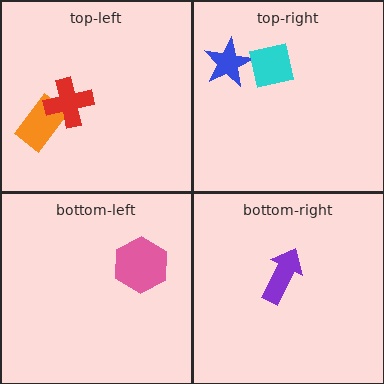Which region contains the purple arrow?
The bottom-right region.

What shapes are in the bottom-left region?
The pink hexagon.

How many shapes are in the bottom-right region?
1.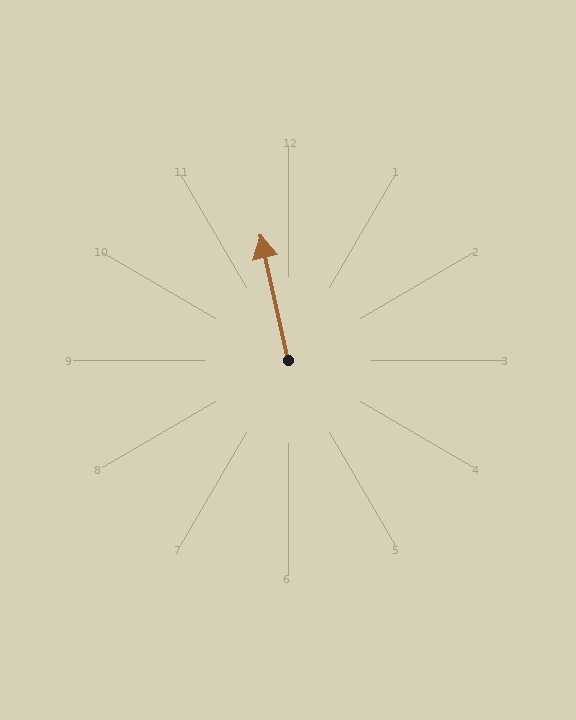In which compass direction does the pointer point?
North.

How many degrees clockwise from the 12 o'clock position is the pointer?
Approximately 348 degrees.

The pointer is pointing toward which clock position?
Roughly 12 o'clock.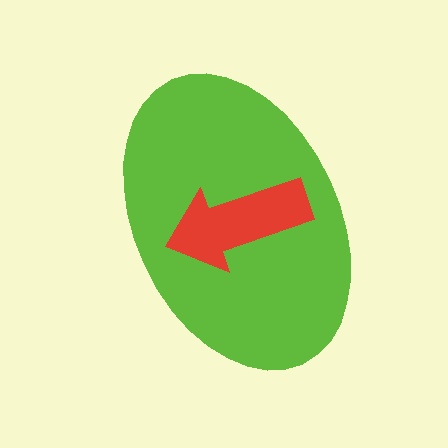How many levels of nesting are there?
2.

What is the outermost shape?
The lime ellipse.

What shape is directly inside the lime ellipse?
The red arrow.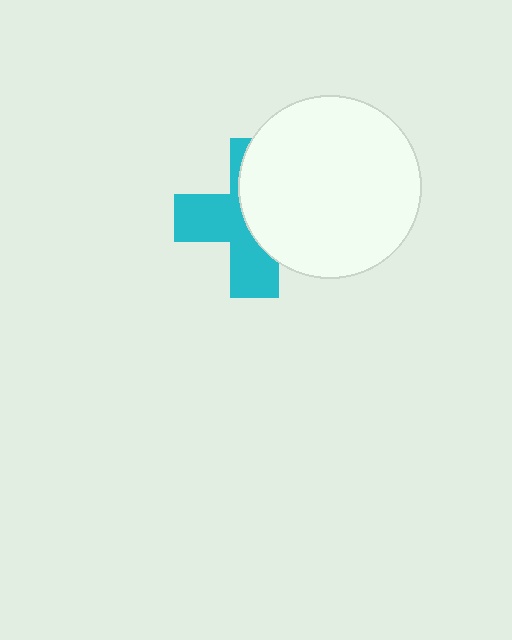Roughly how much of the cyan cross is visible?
About half of it is visible (roughly 50%).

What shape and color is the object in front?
The object in front is a white circle.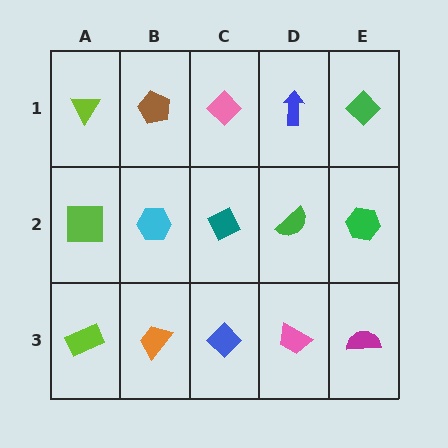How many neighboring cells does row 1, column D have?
3.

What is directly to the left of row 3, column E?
A pink trapezoid.